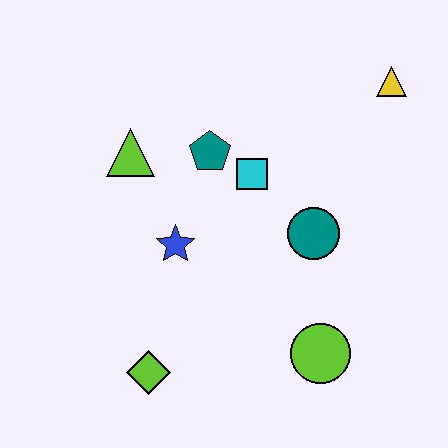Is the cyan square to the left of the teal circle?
Yes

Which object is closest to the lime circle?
The teal circle is closest to the lime circle.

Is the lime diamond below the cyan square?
Yes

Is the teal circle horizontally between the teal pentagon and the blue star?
No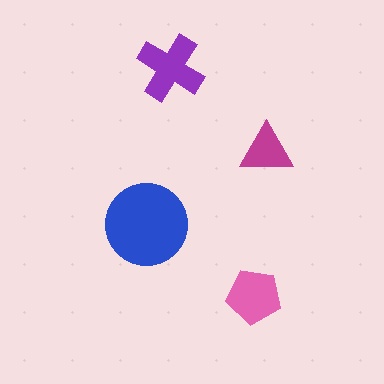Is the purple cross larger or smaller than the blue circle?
Smaller.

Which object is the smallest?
The magenta triangle.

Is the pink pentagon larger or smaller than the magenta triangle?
Larger.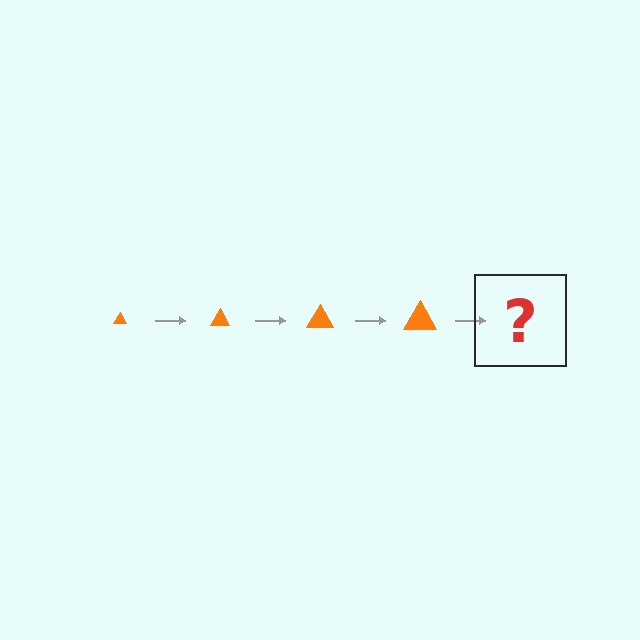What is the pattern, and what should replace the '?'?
The pattern is that the triangle gets progressively larger each step. The '?' should be an orange triangle, larger than the previous one.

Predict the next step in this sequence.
The next step is an orange triangle, larger than the previous one.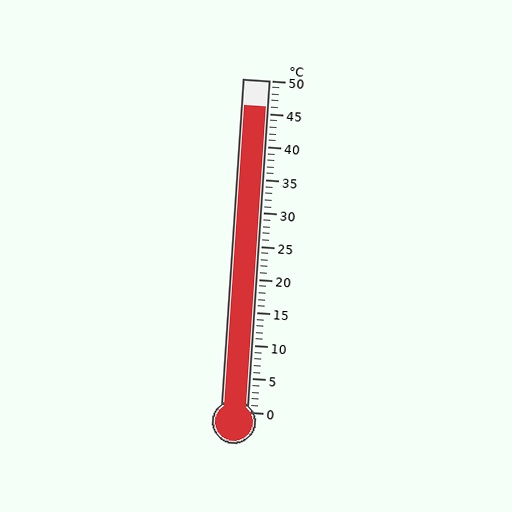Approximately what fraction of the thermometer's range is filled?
The thermometer is filled to approximately 90% of its range.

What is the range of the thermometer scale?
The thermometer scale ranges from 0°C to 50°C.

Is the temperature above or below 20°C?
The temperature is above 20°C.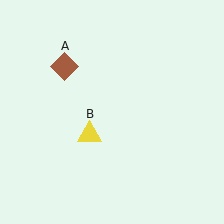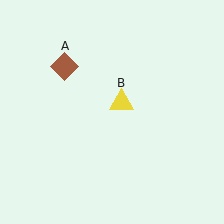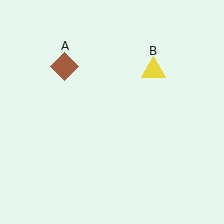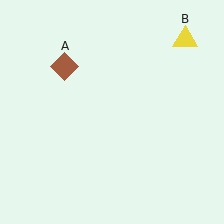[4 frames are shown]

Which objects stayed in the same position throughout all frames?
Brown diamond (object A) remained stationary.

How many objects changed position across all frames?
1 object changed position: yellow triangle (object B).